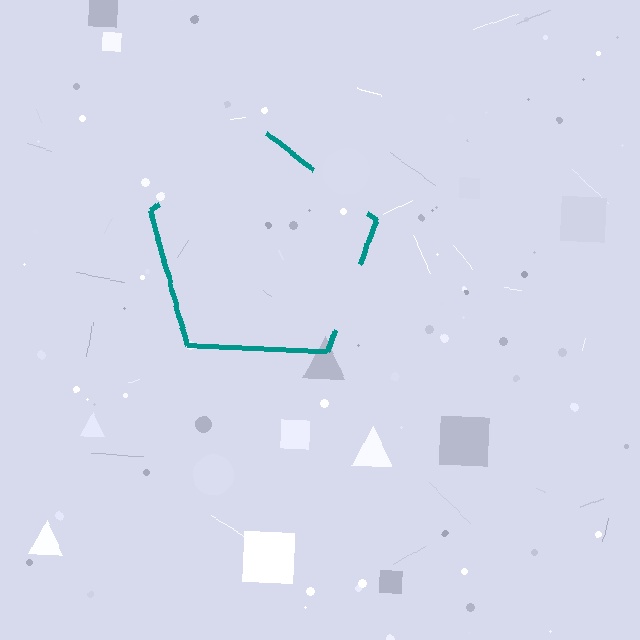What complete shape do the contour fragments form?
The contour fragments form a pentagon.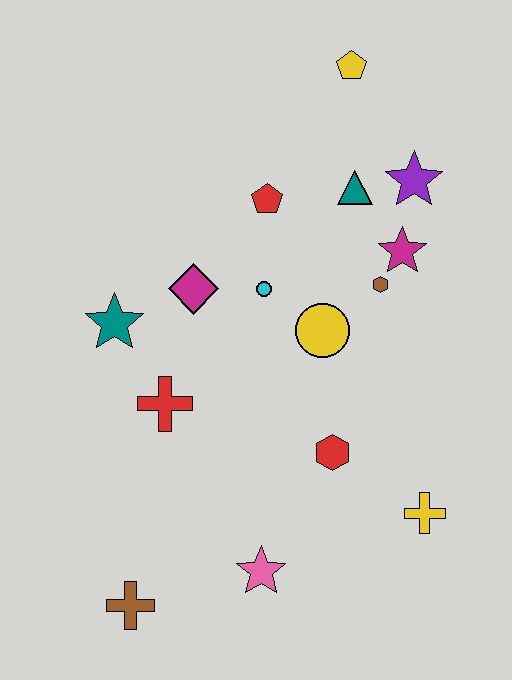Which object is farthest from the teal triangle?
The brown cross is farthest from the teal triangle.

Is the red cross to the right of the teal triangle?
No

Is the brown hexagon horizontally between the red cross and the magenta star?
Yes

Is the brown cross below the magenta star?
Yes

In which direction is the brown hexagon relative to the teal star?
The brown hexagon is to the right of the teal star.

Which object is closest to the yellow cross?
The red hexagon is closest to the yellow cross.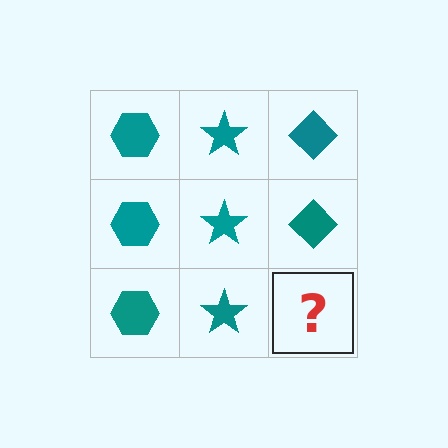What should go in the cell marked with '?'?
The missing cell should contain a teal diamond.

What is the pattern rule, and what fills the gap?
The rule is that each column has a consistent shape. The gap should be filled with a teal diamond.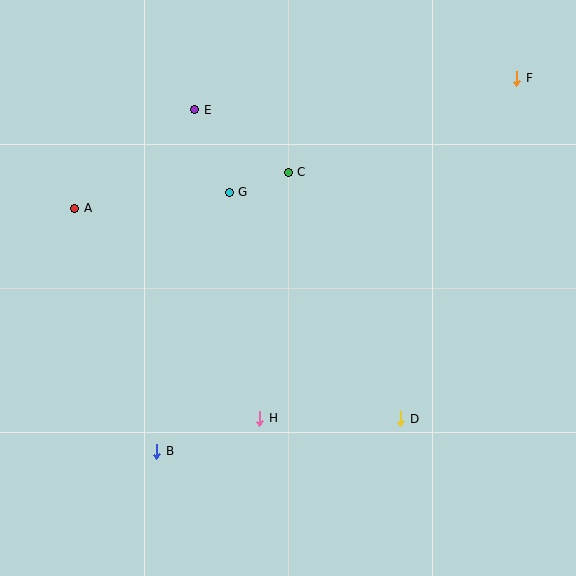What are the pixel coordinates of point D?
Point D is at (401, 419).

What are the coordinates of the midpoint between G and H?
The midpoint between G and H is at (245, 305).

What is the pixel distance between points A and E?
The distance between A and E is 156 pixels.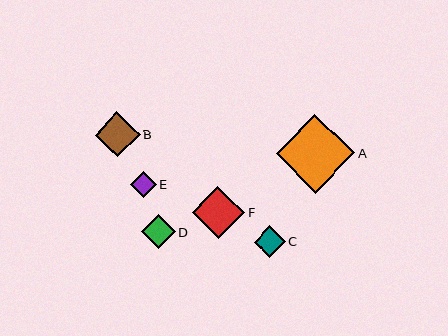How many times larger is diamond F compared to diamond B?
Diamond F is approximately 1.2 times the size of diamond B.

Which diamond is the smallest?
Diamond E is the smallest with a size of approximately 26 pixels.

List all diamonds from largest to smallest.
From largest to smallest: A, F, B, D, C, E.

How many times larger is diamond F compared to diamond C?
Diamond F is approximately 1.7 times the size of diamond C.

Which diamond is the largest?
Diamond A is the largest with a size of approximately 78 pixels.